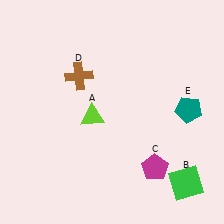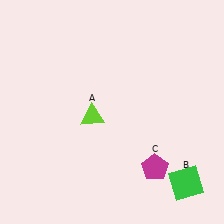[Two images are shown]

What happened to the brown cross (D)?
The brown cross (D) was removed in Image 2. It was in the top-left area of Image 1.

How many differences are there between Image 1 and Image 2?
There are 2 differences between the two images.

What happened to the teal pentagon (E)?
The teal pentagon (E) was removed in Image 2. It was in the top-right area of Image 1.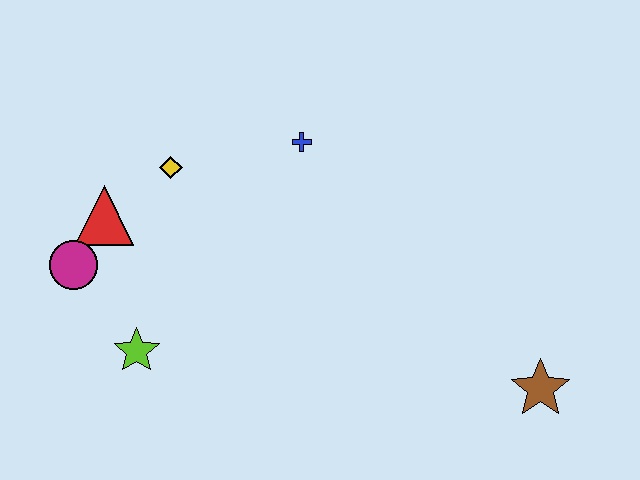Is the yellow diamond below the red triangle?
No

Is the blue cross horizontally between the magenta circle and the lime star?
No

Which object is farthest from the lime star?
The brown star is farthest from the lime star.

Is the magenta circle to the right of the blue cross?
No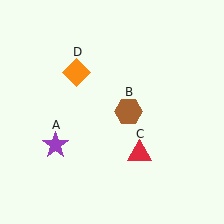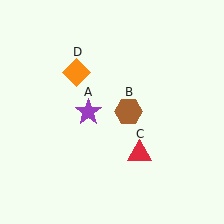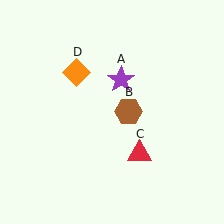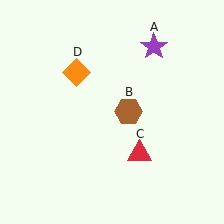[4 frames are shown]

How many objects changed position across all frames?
1 object changed position: purple star (object A).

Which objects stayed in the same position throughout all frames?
Brown hexagon (object B) and red triangle (object C) and orange diamond (object D) remained stationary.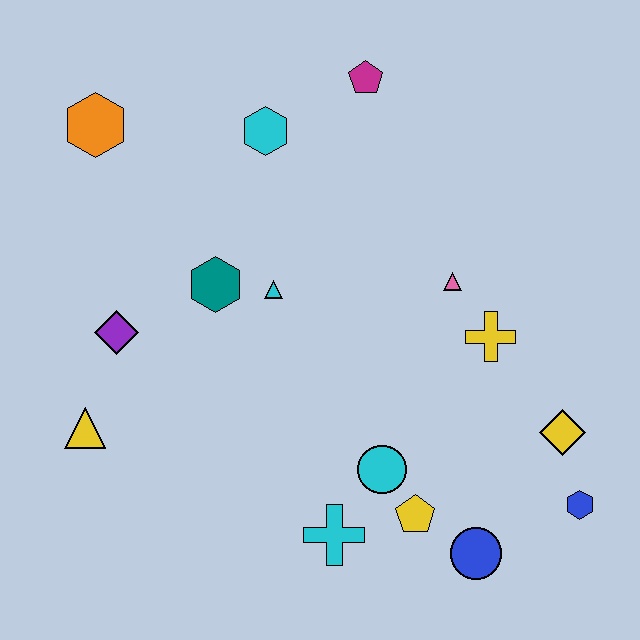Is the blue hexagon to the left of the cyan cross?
No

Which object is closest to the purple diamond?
The yellow triangle is closest to the purple diamond.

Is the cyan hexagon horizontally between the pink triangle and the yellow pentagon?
No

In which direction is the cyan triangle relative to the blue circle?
The cyan triangle is above the blue circle.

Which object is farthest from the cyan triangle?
The blue hexagon is farthest from the cyan triangle.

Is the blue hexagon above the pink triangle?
No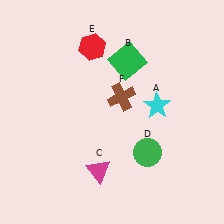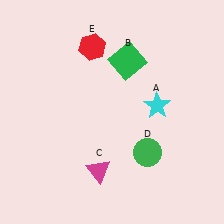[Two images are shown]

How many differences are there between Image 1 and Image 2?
There is 1 difference between the two images.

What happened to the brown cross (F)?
The brown cross (F) was removed in Image 2. It was in the top-right area of Image 1.